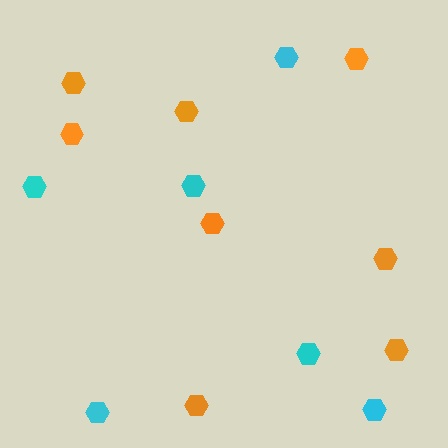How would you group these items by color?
There are 2 groups: one group of cyan hexagons (6) and one group of orange hexagons (8).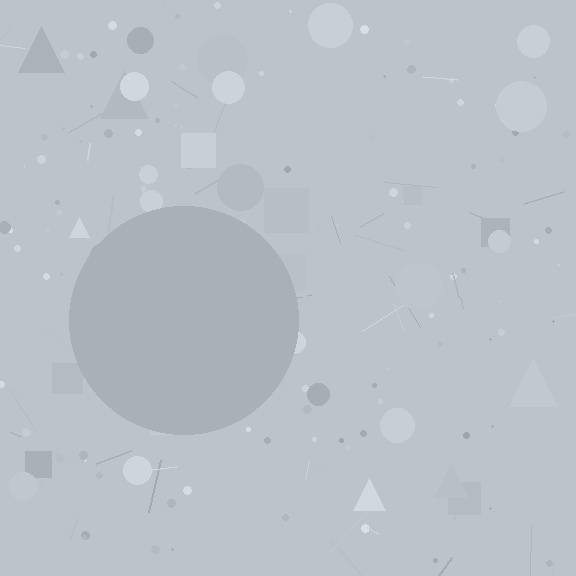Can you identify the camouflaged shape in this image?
The camouflaged shape is a circle.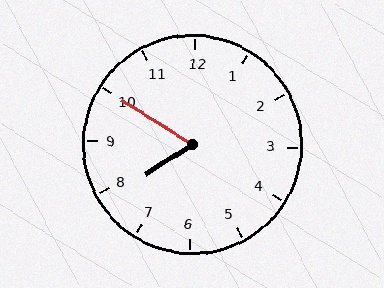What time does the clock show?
7:50.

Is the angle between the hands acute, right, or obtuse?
It is acute.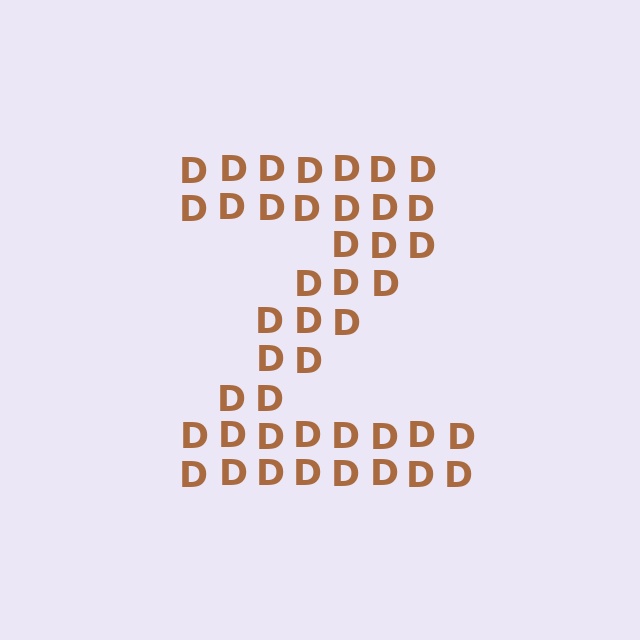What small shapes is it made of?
It is made of small letter D's.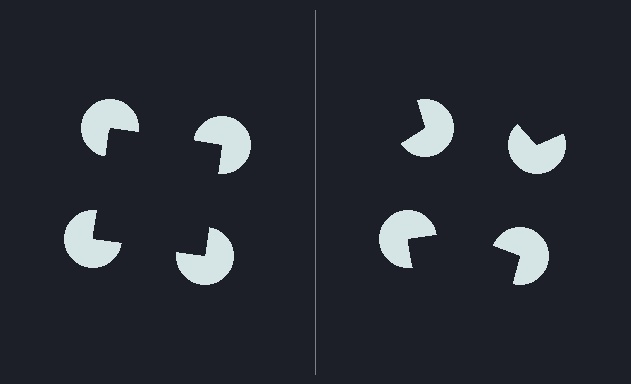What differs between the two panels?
The pac-man discs are positioned identically on both sides; only the wedge orientations differ. On the left they align to a square; on the right they are misaligned.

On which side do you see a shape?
An illusory square appears on the left side. On the right side the wedge cuts are rotated, so no coherent shape forms.